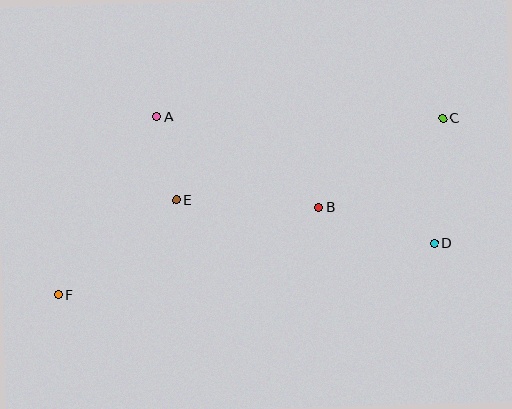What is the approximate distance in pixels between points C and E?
The distance between C and E is approximately 279 pixels.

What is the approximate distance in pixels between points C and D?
The distance between C and D is approximately 125 pixels.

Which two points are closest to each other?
Points A and E are closest to each other.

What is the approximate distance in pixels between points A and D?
The distance between A and D is approximately 305 pixels.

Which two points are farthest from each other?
Points C and F are farthest from each other.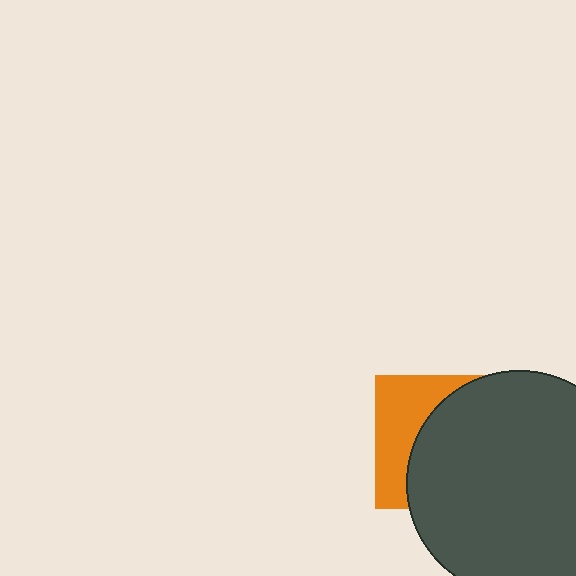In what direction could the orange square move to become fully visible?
The orange square could move left. That would shift it out from behind the dark gray circle entirely.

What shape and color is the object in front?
The object in front is a dark gray circle.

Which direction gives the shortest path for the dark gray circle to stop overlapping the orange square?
Moving right gives the shortest separation.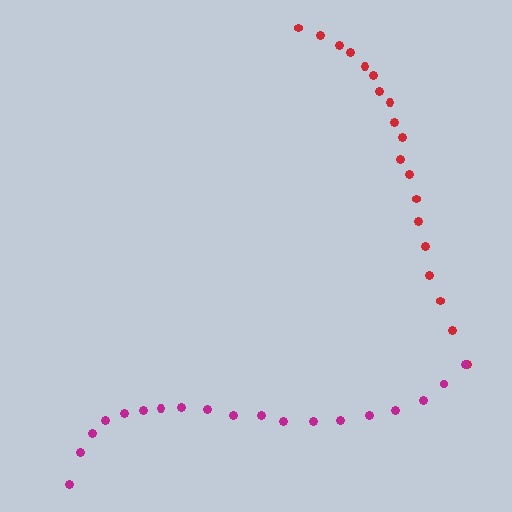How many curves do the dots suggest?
There are 2 distinct paths.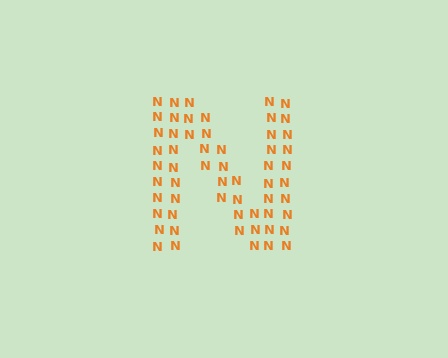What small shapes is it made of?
It is made of small letter N's.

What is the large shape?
The large shape is the letter N.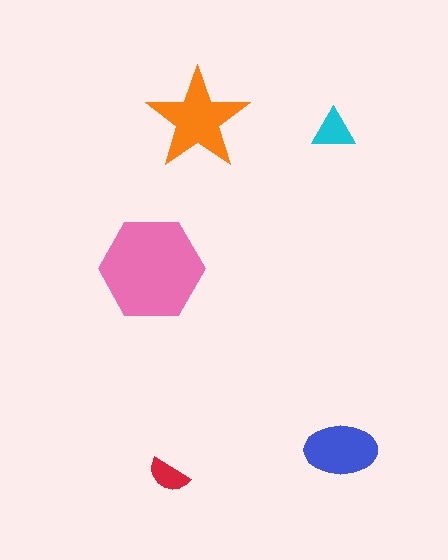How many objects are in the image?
There are 5 objects in the image.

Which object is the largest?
The pink hexagon.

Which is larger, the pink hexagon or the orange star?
The pink hexagon.